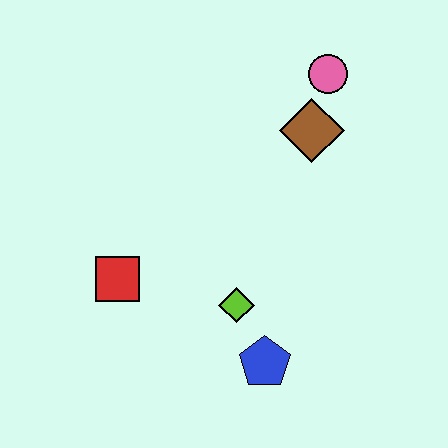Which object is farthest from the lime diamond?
The pink circle is farthest from the lime diamond.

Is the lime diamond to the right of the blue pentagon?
No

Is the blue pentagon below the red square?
Yes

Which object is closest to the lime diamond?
The blue pentagon is closest to the lime diamond.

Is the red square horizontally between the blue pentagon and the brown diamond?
No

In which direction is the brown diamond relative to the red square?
The brown diamond is to the right of the red square.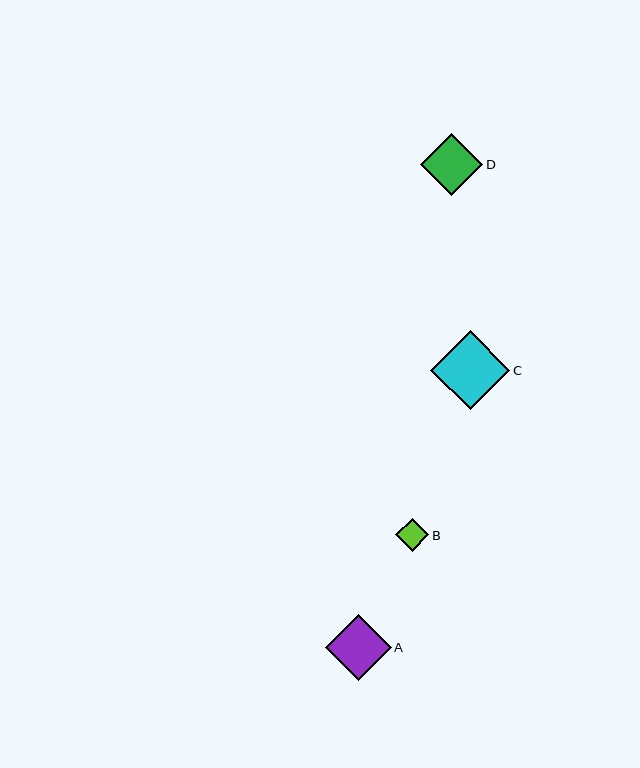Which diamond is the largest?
Diamond C is the largest with a size of approximately 79 pixels.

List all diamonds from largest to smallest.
From largest to smallest: C, A, D, B.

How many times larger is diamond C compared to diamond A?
Diamond C is approximately 1.2 times the size of diamond A.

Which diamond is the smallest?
Diamond B is the smallest with a size of approximately 33 pixels.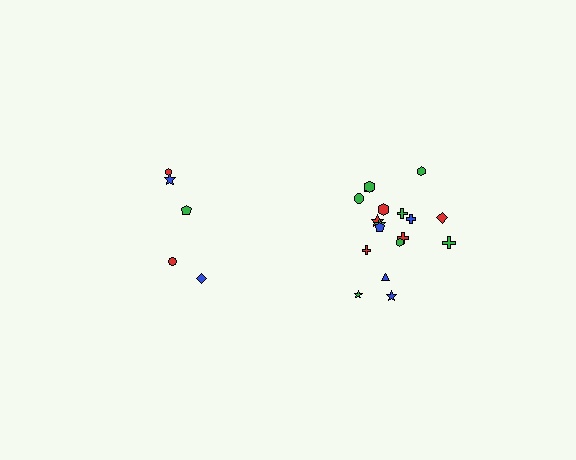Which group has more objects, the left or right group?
The right group.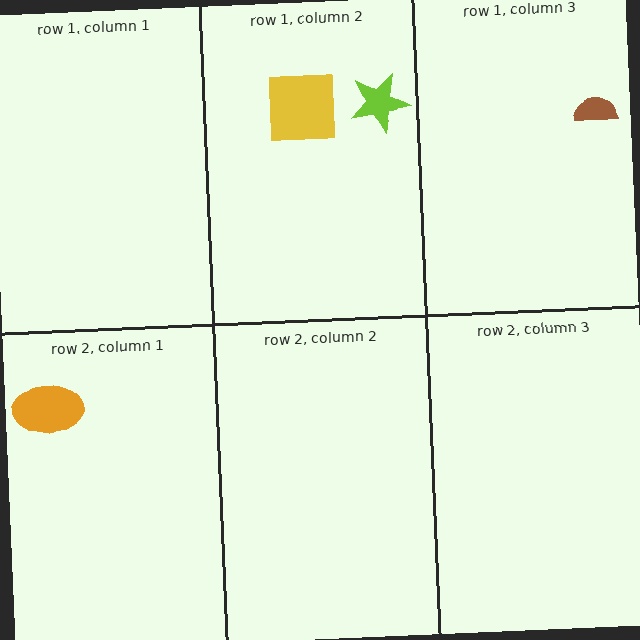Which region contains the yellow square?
The row 1, column 2 region.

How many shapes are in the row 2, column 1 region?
1.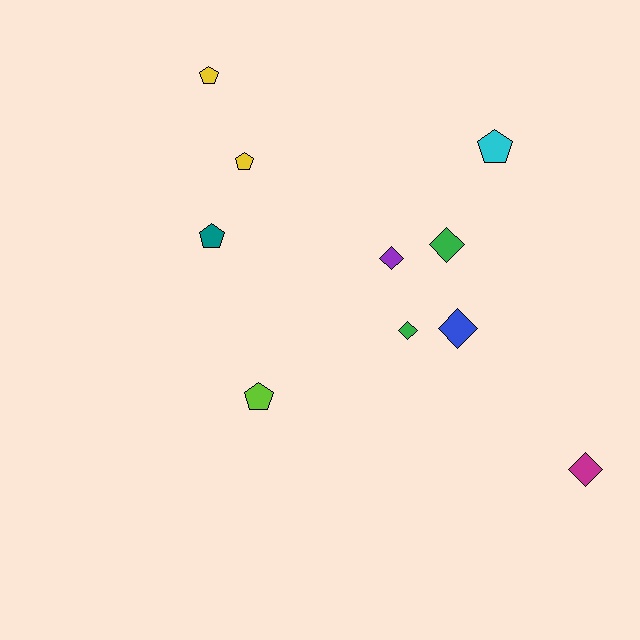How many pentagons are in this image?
There are 5 pentagons.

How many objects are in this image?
There are 10 objects.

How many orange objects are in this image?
There are no orange objects.